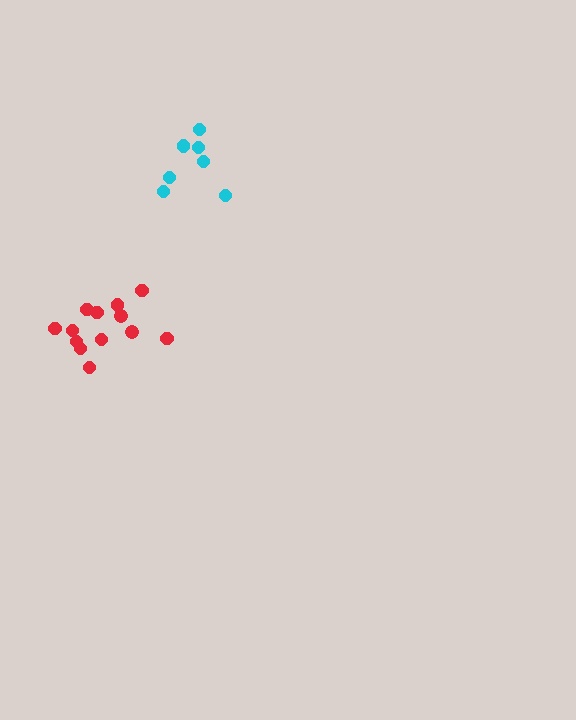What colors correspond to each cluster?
The clusters are colored: red, cyan.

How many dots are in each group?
Group 1: 13 dots, Group 2: 7 dots (20 total).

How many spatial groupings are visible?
There are 2 spatial groupings.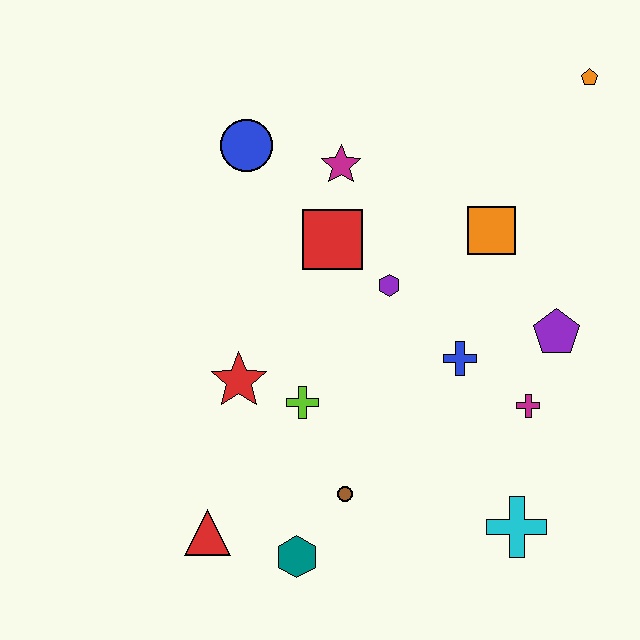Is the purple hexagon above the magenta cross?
Yes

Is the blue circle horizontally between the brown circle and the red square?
No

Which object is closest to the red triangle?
The teal hexagon is closest to the red triangle.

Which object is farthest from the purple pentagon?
The red triangle is farthest from the purple pentagon.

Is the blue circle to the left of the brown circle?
Yes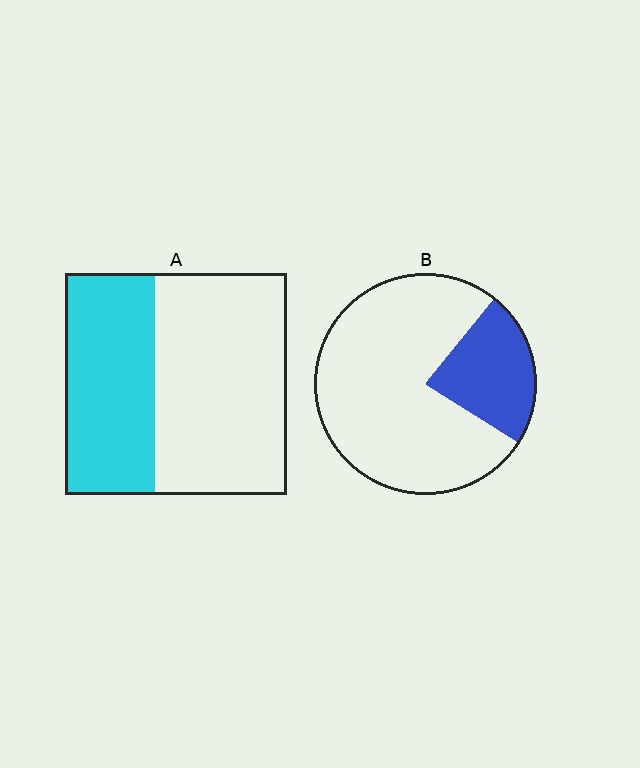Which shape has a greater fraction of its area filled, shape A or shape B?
Shape A.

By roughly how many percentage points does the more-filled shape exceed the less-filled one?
By roughly 15 percentage points (A over B).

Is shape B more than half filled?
No.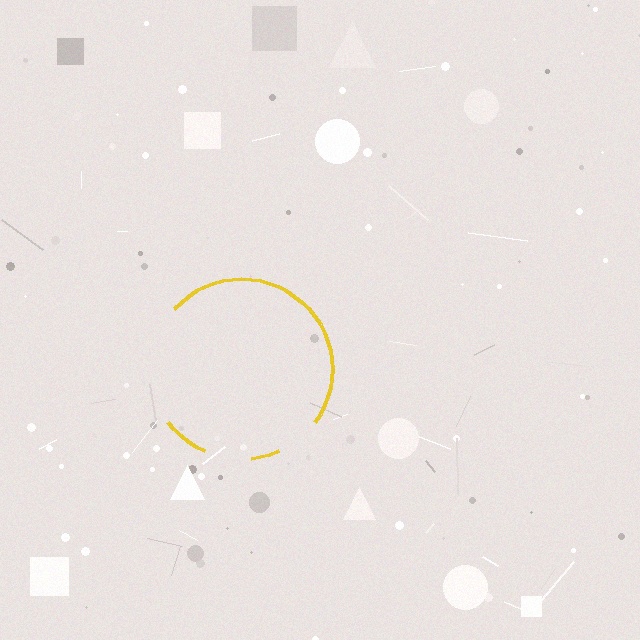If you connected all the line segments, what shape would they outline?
They would outline a circle.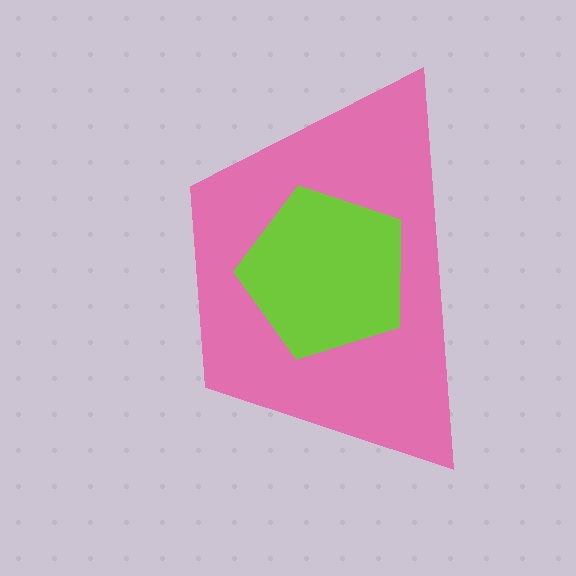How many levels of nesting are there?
2.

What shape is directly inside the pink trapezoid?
The lime pentagon.